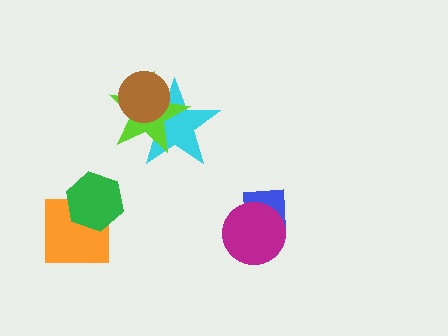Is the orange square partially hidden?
Yes, it is partially covered by another shape.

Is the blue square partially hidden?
Yes, it is partially covered by another shape.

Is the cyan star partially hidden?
Yes, it is partially covered by another shape.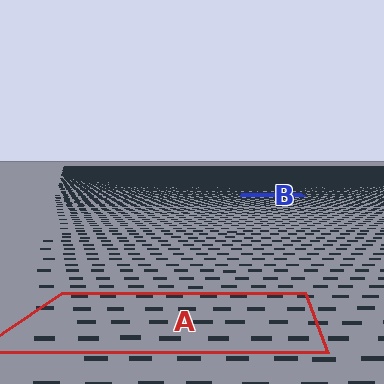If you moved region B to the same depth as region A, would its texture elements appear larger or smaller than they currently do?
They would appear larger. At a closer depth, the same texture elements are projected at a bigger on-screen size.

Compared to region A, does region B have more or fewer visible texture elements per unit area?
Region B has more texture elements per unit area — they are packed more densely because it is farther away.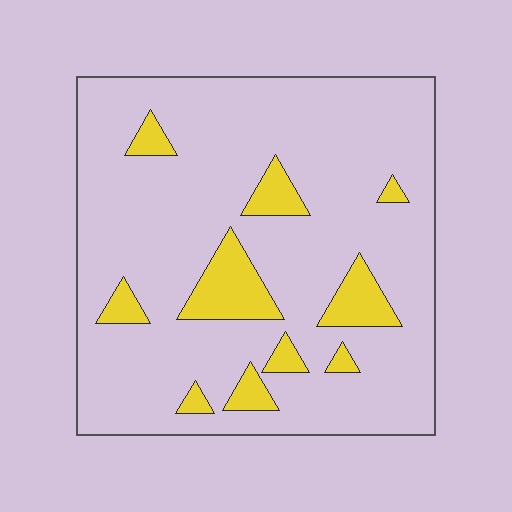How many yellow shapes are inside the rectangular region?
10.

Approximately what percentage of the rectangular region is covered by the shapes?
Approximately 15%.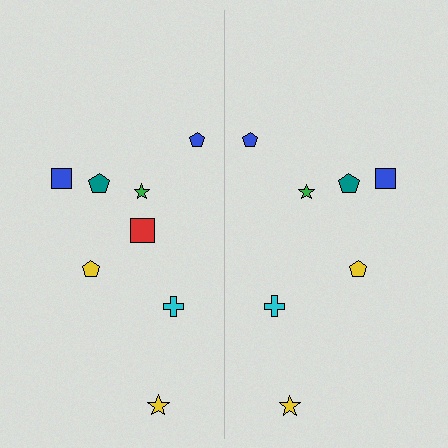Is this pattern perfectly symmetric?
No, the pattern is not perfectly symmetric. A red square is missing from the right side.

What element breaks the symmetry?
A red square is missing from the right side.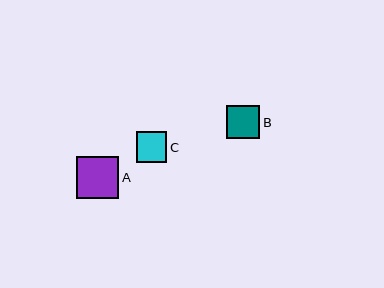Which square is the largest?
Square A is the largest with a size of approximately 42 pixels.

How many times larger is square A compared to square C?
Square A is approximately 1.4 times the size of square C.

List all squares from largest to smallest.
From largest to smallest: A, B, C.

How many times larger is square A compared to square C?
Square A is approximately 1.4 times the size of square C.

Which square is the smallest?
Square C is the smallest with a size of approximately 31 pixels.